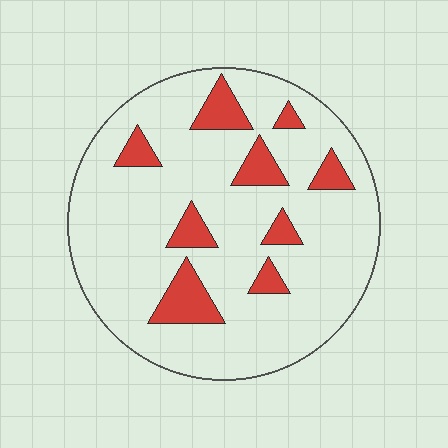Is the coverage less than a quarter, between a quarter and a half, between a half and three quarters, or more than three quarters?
Less than a quarter.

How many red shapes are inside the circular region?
9.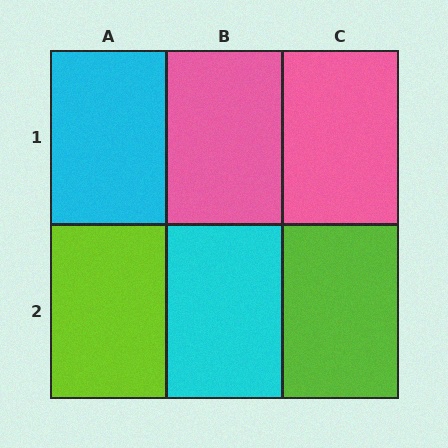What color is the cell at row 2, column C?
Lime.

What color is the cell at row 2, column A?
Lime.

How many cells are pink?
2 cells are pink.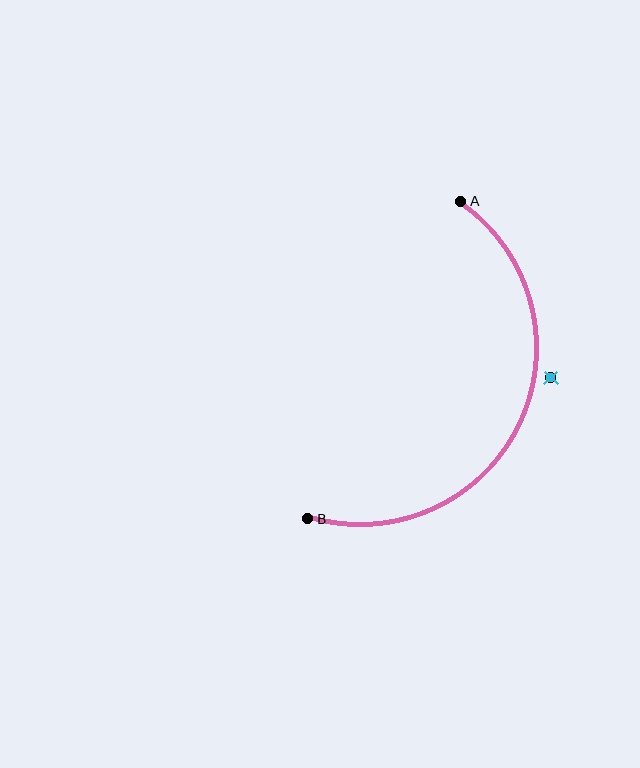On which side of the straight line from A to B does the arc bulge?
The arc bulges to the right of the straight line connecting A and B.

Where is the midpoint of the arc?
The arc midpoint is the point on the curve farthest from the straight line joining A and B. It sits to the right of that line.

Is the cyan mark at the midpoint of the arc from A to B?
No — the cyan mark does not lie on the arc at all. It sits slightly outside the curve.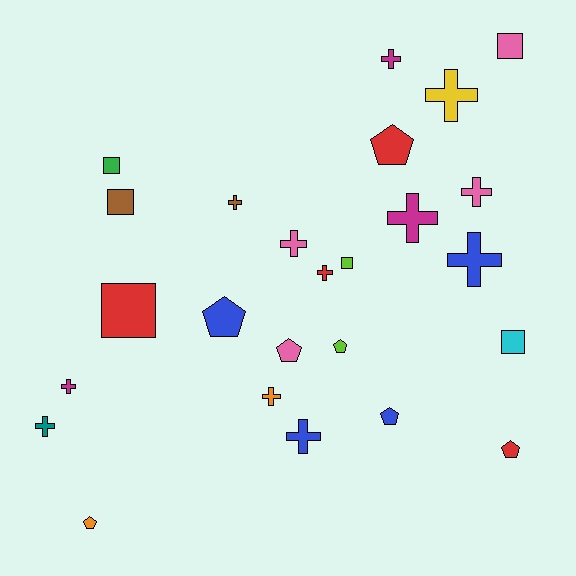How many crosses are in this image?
There are 12 crosses.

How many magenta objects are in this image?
There are 3 magenta objects.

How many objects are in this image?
There are 25 objects.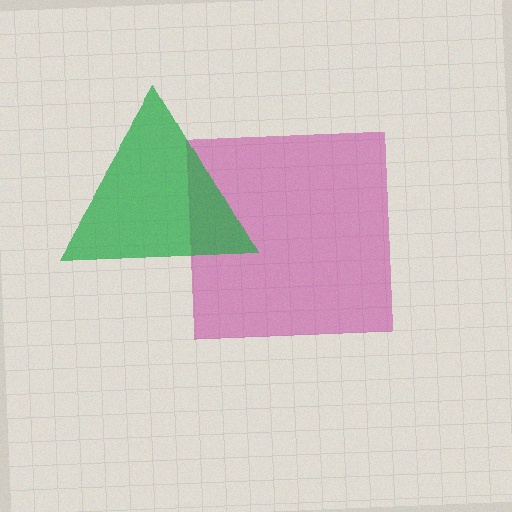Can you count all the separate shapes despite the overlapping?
Yes, there are 2 separate shapes.